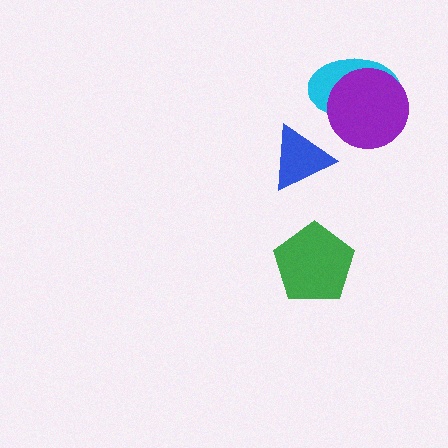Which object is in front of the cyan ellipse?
The purple circle is in front of the cyan ellipse.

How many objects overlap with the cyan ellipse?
1 object overlaps with the cyan ellipse.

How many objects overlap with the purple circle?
1 object overlaps with the purple circle.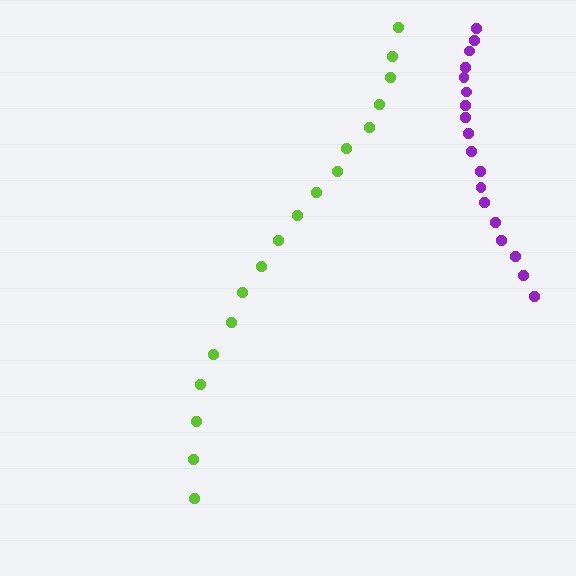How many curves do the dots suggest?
There are 2 distinct paths.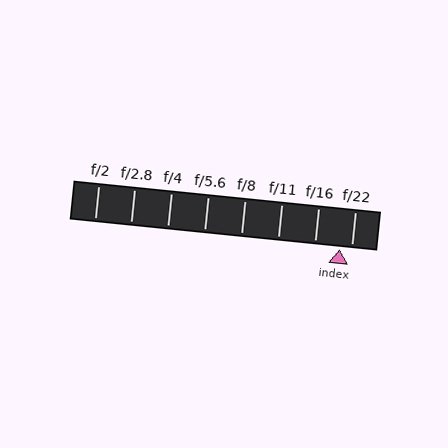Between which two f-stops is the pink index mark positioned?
The index mark is between f/16 and f/22.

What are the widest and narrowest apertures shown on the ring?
The widest aperture shown is f/2 and the narrowest is f/22.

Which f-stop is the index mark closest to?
The index mark is closest to f/22.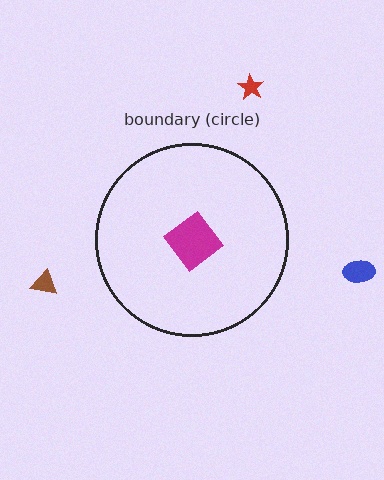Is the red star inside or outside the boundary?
Outside.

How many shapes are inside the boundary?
1 inside, 3 outside.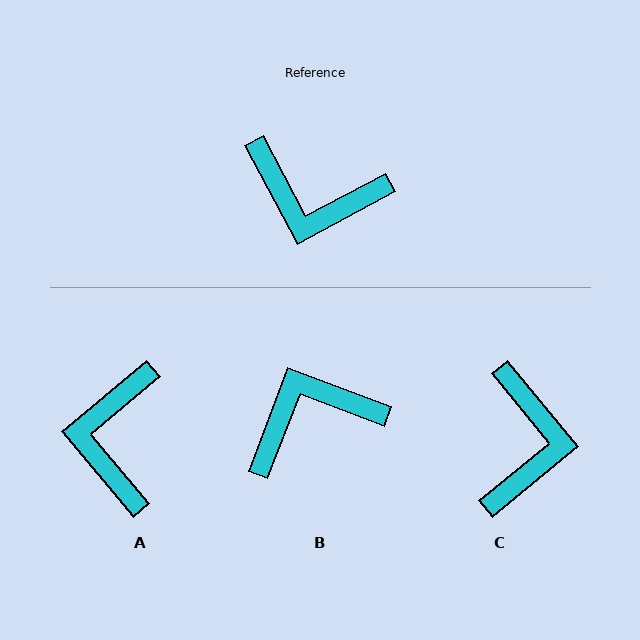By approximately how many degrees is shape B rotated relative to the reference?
Approximately 139 degrees clockwise.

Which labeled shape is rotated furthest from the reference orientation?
B, about 139 degrees away.